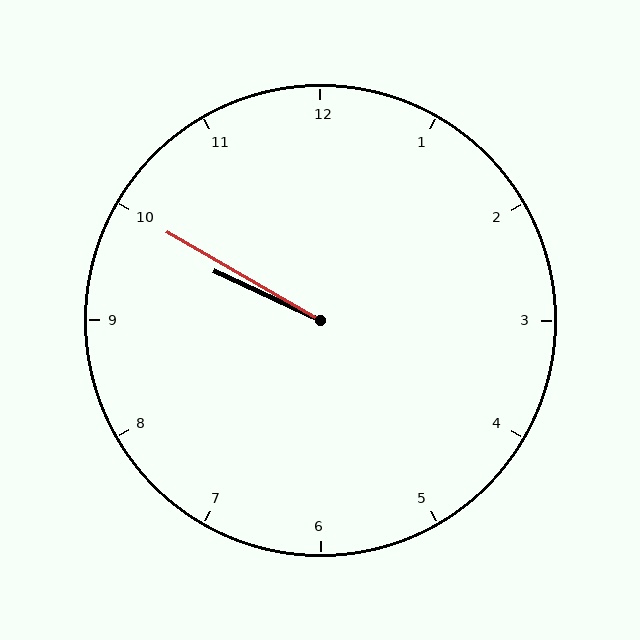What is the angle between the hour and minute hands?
Approximately 5 degrees.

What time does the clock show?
9:50.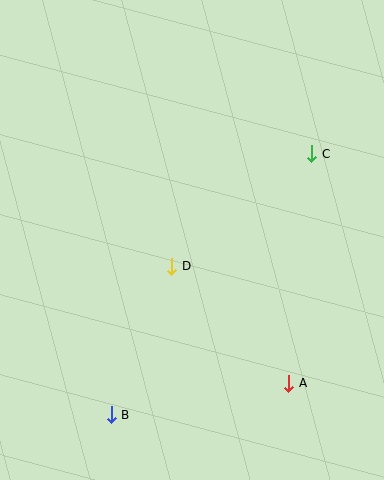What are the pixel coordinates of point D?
Point D is at (172, 266).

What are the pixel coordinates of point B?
Point B is at (111, 415).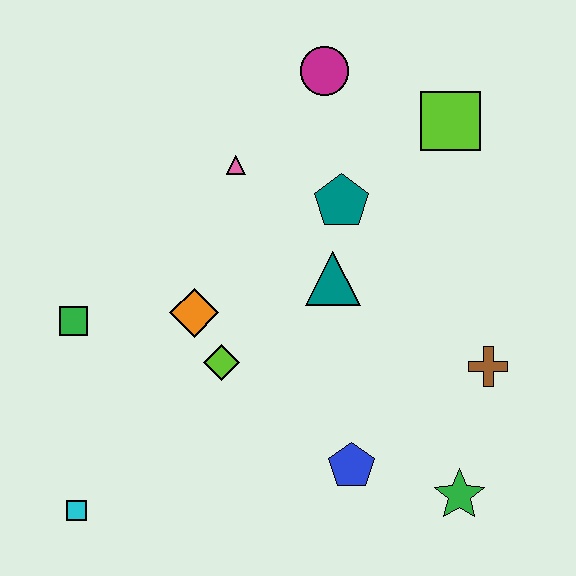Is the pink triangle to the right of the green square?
Yes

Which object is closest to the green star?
The blue pentagon is closest to the green star.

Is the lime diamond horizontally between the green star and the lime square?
No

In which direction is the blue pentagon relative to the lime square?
The blue pentagon is below the lime square.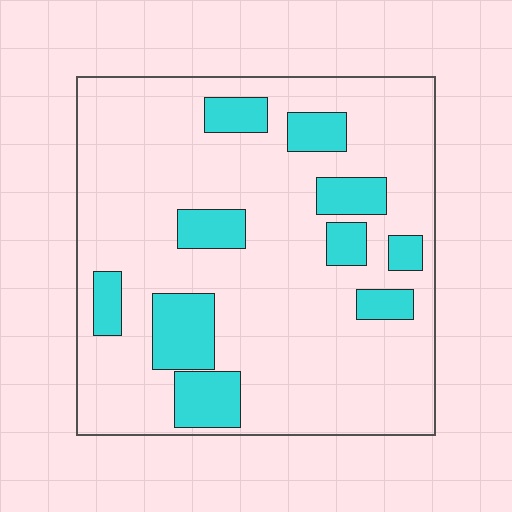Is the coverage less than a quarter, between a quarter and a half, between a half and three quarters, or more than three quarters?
Less than a quarter.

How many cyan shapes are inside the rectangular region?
10.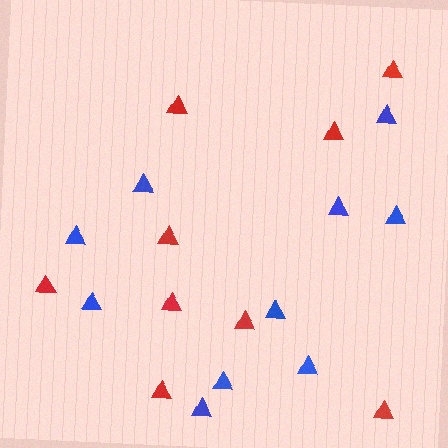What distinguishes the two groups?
There are 2 groups: one group of blue triangles (10) and one group of red triangles (9).